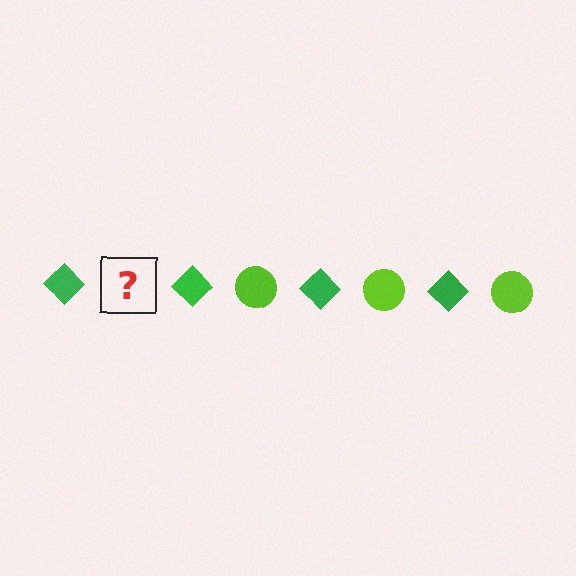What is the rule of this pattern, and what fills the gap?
The rule is that the pattern alternates between green diamond and lime circle. The gap should be filled with a lime circle.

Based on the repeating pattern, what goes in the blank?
The blank should be a lime circle.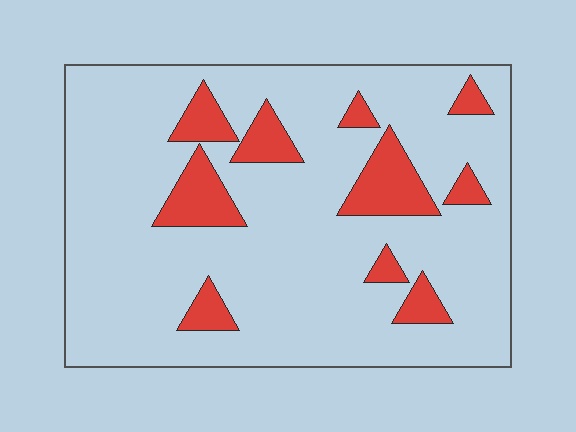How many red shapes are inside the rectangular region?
10.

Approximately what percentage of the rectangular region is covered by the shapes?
Approximately 15%.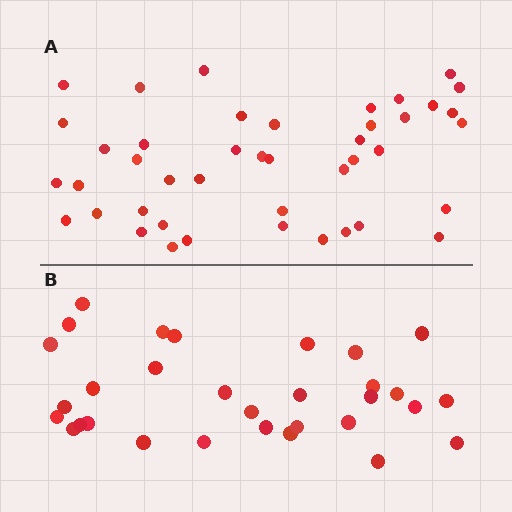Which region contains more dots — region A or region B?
Region A (the top region) has more dots.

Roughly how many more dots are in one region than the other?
Region A has roughly 12 or so more dots than region B.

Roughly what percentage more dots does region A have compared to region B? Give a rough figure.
About 40% more.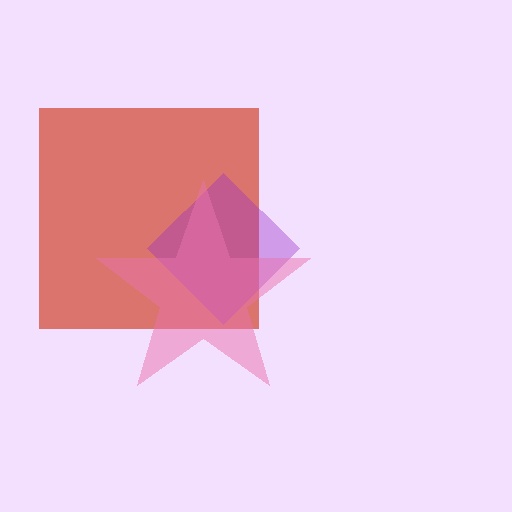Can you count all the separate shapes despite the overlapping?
Yes, there are 3 separate shapes.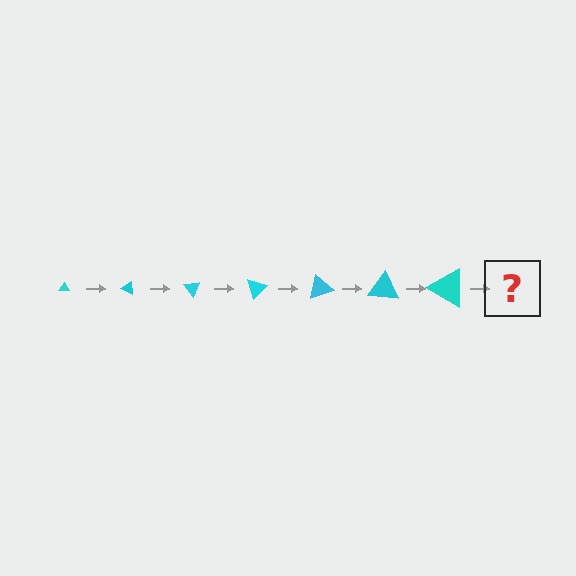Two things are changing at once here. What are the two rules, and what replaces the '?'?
The two rules are that the triangle grows larger each step and it rotates 25 degrees each step. The '?' should be a triangle, larger than the previous one and rotated 175 degrees from the start.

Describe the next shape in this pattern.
It should be a triangle, larger than the previous one and rotated 175 degrees from the start.